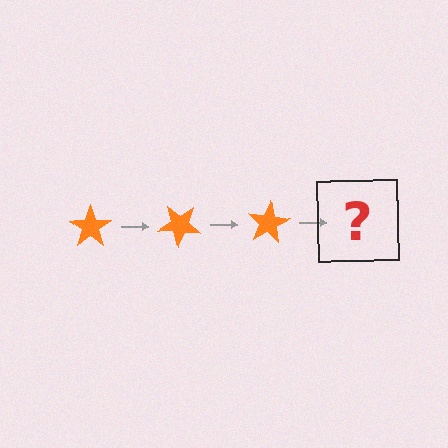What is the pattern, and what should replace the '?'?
The pattern is that the star rotates 40 degrees each step. The '?' should be an orange star rotated 120 degrees.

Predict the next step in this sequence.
The next step is an orange star rotated 120 degrees.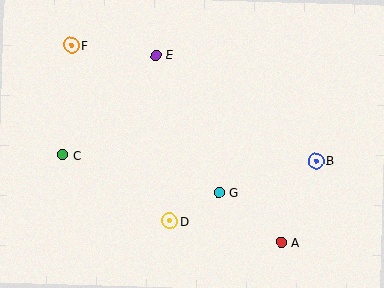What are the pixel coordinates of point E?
Point E is at (156, 55).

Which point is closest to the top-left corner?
Point F is closest to the top-left corner.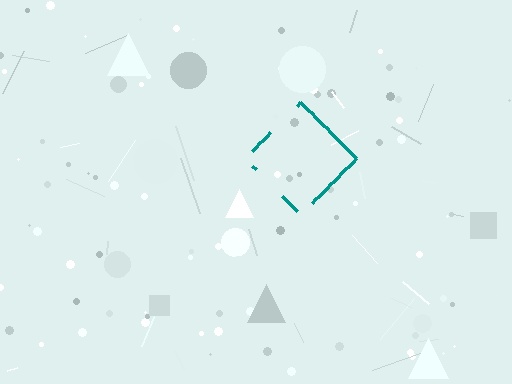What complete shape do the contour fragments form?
The contour fragments form a diamond.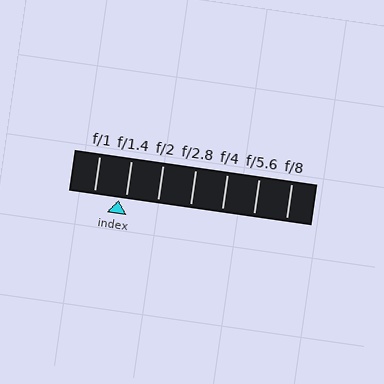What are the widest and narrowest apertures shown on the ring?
The widest aperture shown is f/1 and the narrowest is f/8.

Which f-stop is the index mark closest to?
The index mark is closest to f/1.4.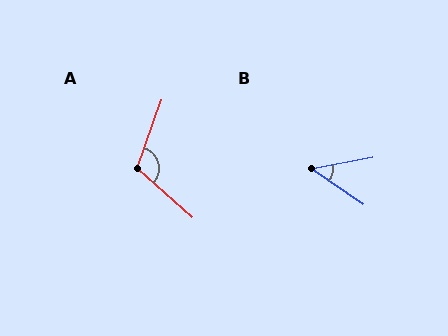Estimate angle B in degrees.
Approximately 45 degrees.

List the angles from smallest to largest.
B (45°), A (112°).